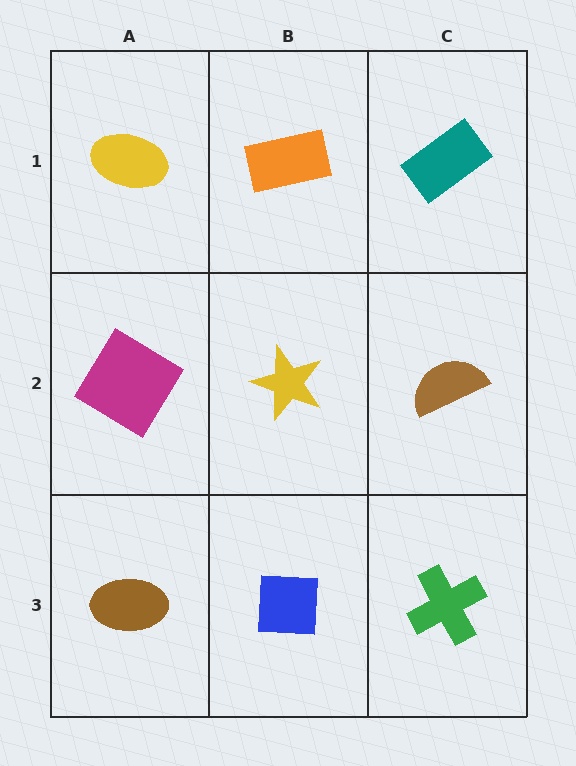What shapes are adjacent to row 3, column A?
A magenta diamond (row 2, column A), a blue square (row 3, column B).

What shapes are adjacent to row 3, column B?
A yellow star (row 2, column B), a brown ellipse (row 3, column A), a green cross (row 3, column C).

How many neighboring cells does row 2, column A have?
3.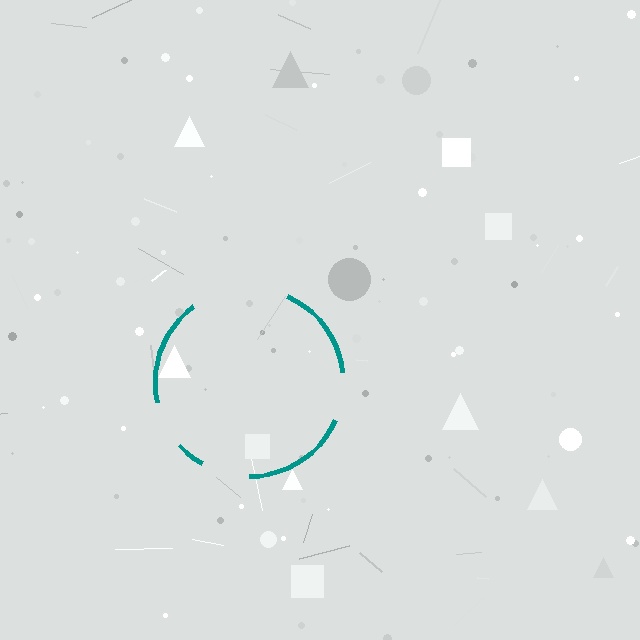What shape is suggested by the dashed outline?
The dashed outline suggests a circle.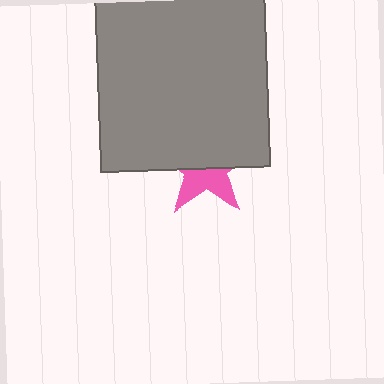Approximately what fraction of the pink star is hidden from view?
Roughly 58% of the pink star is hidden behind the gray rectangle.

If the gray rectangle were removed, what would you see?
You would see the complete pink star.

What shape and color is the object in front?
The object in front is a gray rectangle.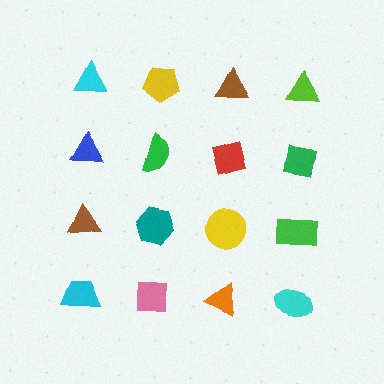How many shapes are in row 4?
4 shapes.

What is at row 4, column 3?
An orange triangle.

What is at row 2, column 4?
A green square.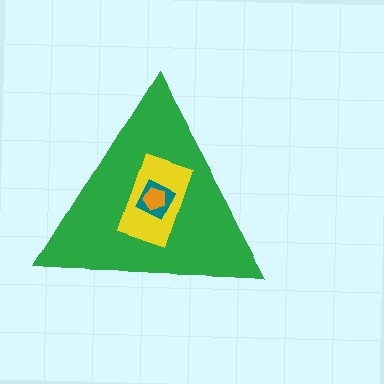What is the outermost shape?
The green triangle.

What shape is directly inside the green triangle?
The yellow rectangle.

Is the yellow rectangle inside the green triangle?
Yes.